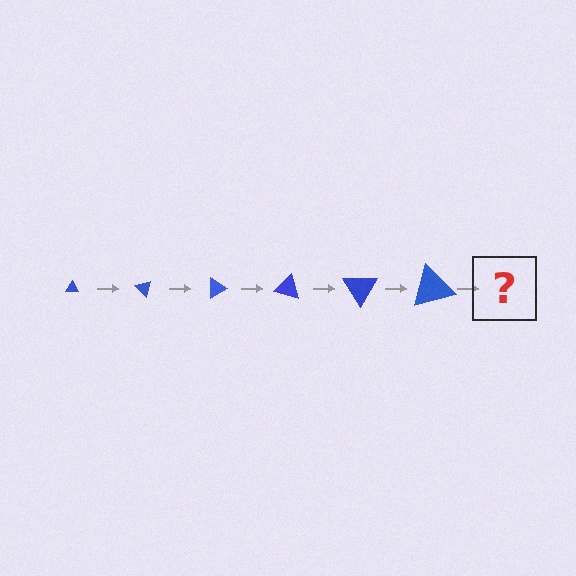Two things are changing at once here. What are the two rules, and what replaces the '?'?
The two rules are that the triangle grows larger each step and it rotates 45 degrees each step. The '?' should be a triangle, larger than the previous one and rotated 270 degrees from the start.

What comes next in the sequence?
The next element should be a triangle, larger than the previous one and rotated 270 degrees from the start.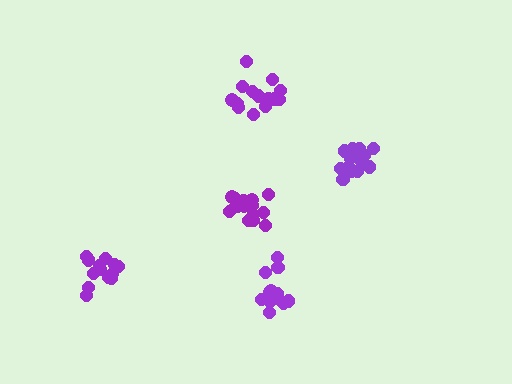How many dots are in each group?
Group 1: 15 dots, Group 2: 12 dots, Group 3: 16 dots, Group 4: 14 dots, Group 5: 14 dots (71 total).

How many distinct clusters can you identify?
There are 5 distinct clusters.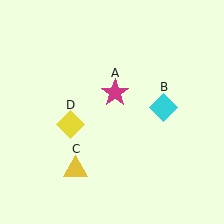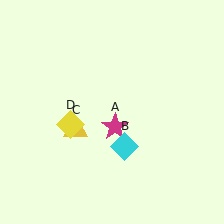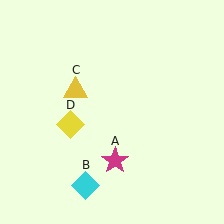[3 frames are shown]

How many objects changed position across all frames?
3 objects changed position: magenta star (object A), cyan diamond (object B), yellow triangle (object C).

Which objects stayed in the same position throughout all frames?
Yellow diamond (object D) remained stationary.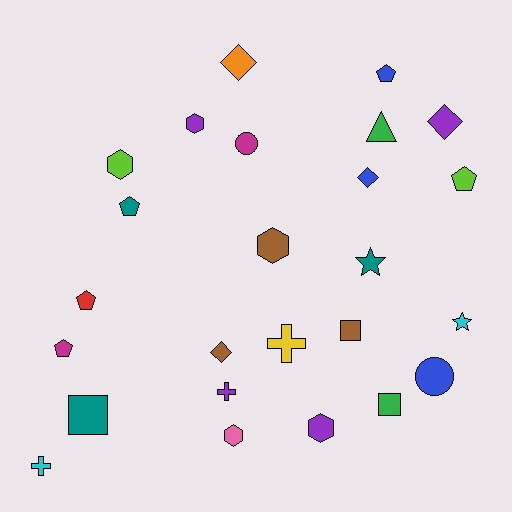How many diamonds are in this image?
There are 4 diamonds.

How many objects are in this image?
There are 25 objects.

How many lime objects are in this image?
There are 2 lime objects.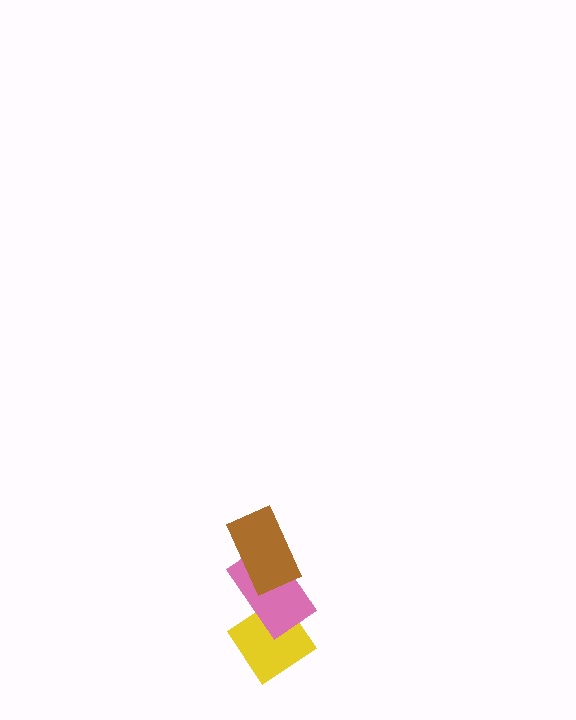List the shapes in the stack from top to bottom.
From top to bottom: the brown rectangle, the pink rectangle, the yellow diamond.